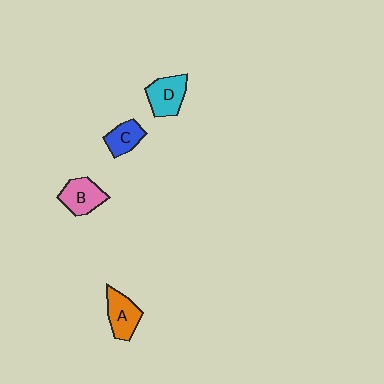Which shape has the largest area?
Shape D (cyan).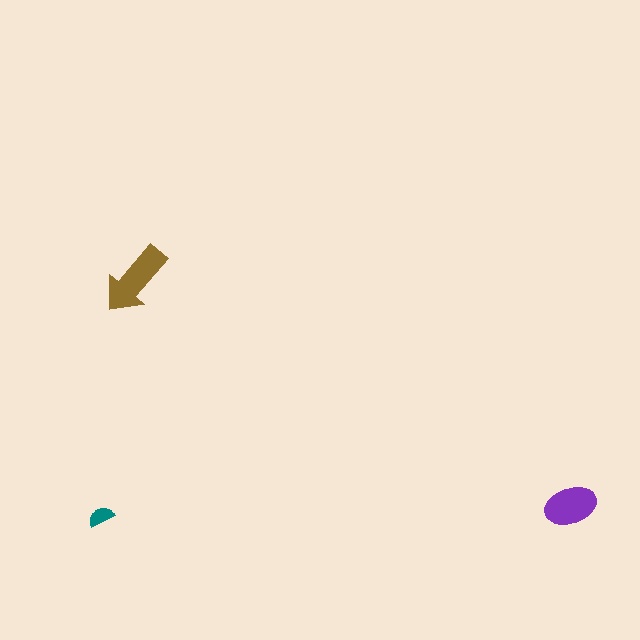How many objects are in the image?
There are 3 objects in the image.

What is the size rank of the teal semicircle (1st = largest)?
3rd.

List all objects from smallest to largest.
The teal semicircle, the purple ellipse, the brown arrow.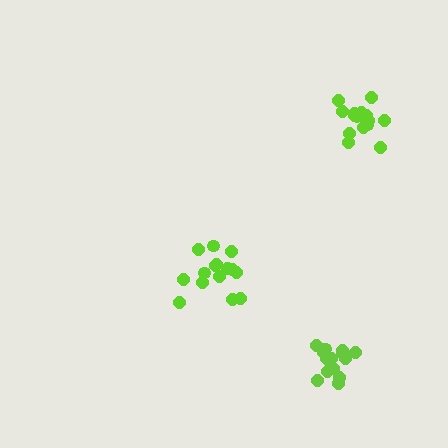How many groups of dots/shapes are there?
There are 3 groups.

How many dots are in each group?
Group 1: 17 dots, Group 2: 15 dots, Group 3: 15 dots (47 total).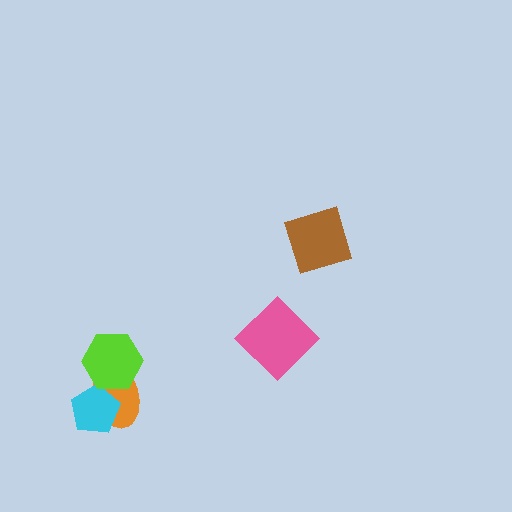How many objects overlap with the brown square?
0 objects overlap with the brown square.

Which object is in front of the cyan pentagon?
The lime hexagon is in front of the cyan pentagon.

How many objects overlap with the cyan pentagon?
2 objects overlap with the cyan pentagon.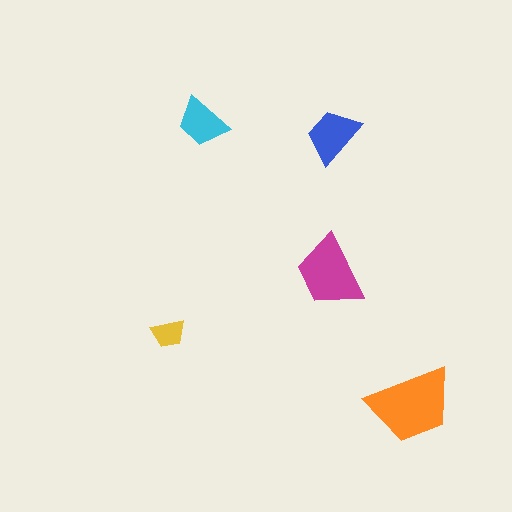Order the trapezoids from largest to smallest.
the orange one, the magenta one, the blue one, the cyan one, the yellow one.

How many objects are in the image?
There are 5 objects in the image.